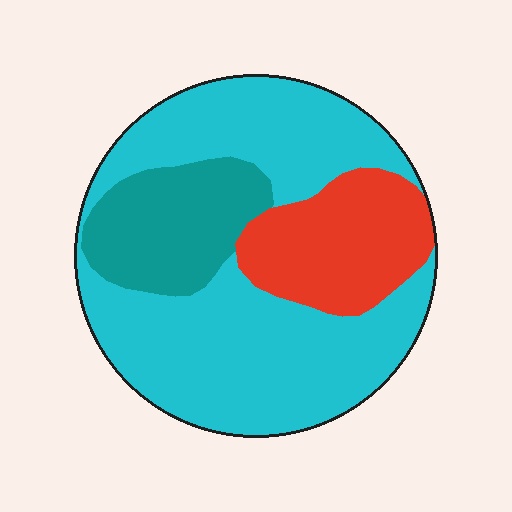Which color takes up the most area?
Cyan, at roughly 60%.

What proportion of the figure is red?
Red takes up about one fifth (1/5) of the figure.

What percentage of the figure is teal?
Teal covers 18% of the figure.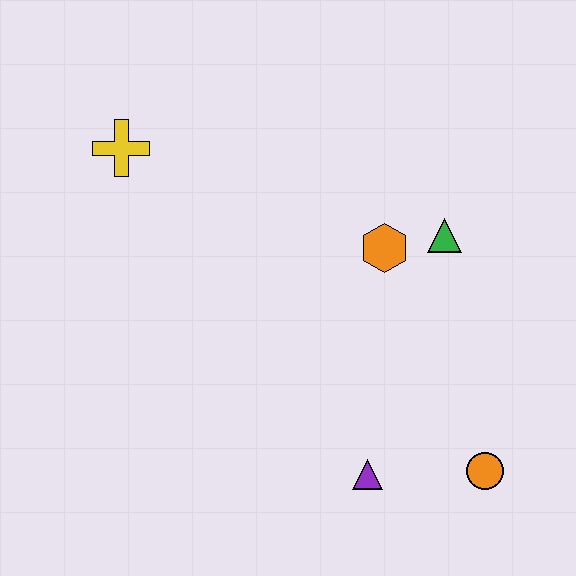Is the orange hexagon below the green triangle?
Yes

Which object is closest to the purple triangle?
The orange circle is closest to the purple triangle.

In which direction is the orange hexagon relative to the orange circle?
The orange hexagon is above the orange circle.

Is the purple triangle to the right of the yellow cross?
Yes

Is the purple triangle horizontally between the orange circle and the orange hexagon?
No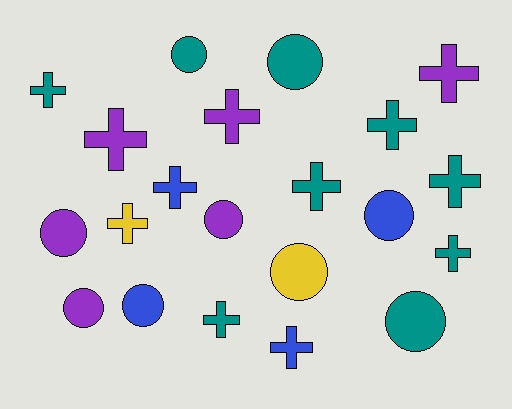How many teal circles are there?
There are 3 teal circles.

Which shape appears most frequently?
Cross, with 12 objects.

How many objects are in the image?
There are 21 objects.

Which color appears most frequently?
Teal, with 9 objects.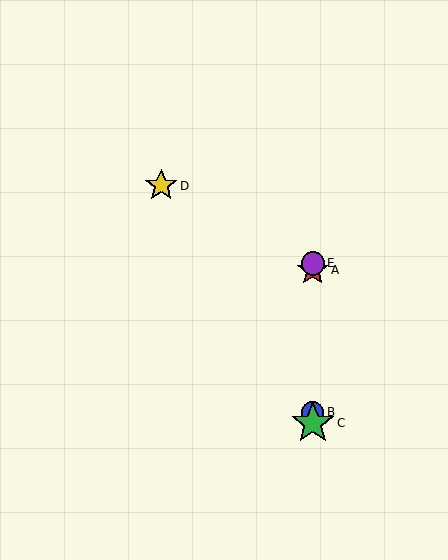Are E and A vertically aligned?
Yes, both are at x≈313.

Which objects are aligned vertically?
Objects A, B, C, E are aligned vertically.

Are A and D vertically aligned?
No, A is at x≈313 and D is at x≈161.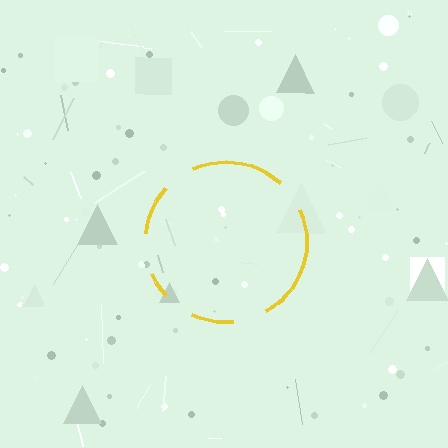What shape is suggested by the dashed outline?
The dashed outline suggests a circle.